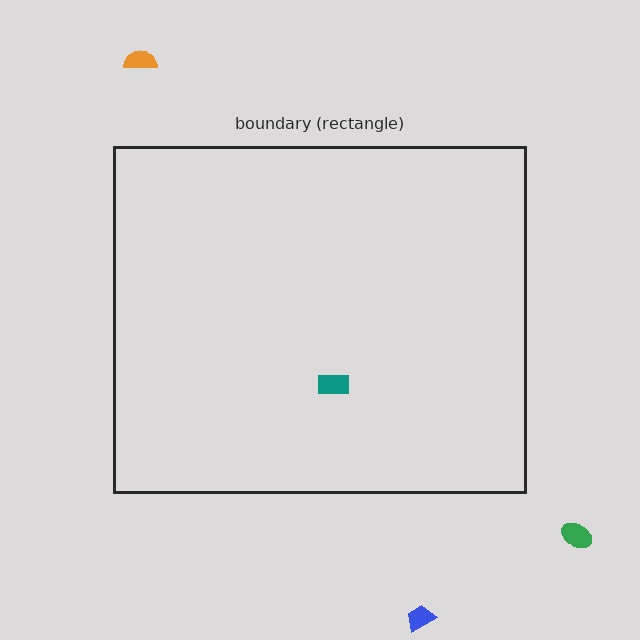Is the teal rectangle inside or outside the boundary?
Inside.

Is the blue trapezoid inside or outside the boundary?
Outside.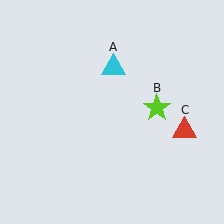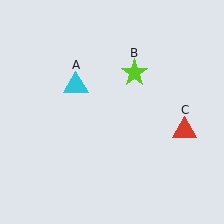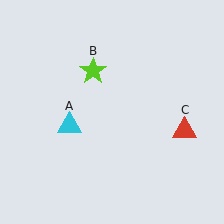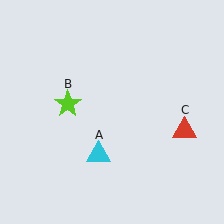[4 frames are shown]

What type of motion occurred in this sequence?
The cyan triangle (object A), lime star (object B) rotated counterclockwise around the center of the scene.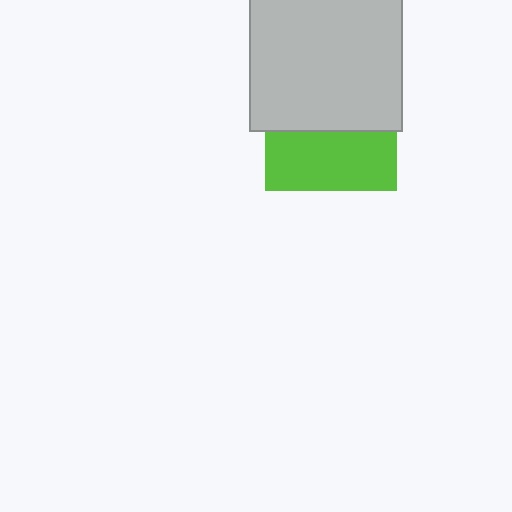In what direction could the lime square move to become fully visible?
The lime square could move down. That would shift it out from behind the light gray rectangle entirely.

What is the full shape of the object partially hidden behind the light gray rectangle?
The partially hidden object is a lime square.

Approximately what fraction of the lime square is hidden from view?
Roughly 55% of the lime square is hidden behind the light gray rectangle.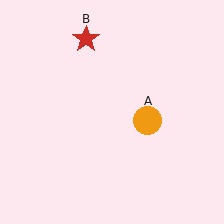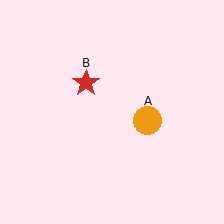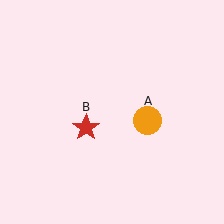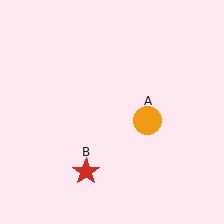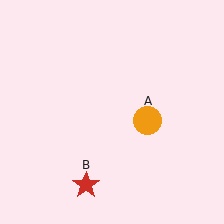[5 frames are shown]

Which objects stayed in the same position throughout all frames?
Orange circle (object A) remained stationary.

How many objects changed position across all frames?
1 object changed position: red star (object B).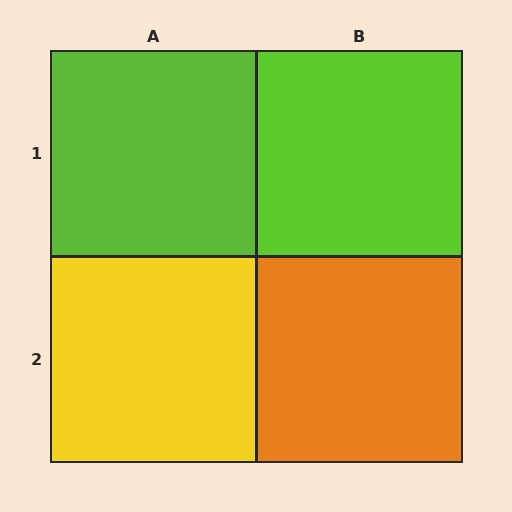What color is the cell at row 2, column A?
Yellow.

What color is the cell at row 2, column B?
Orange.